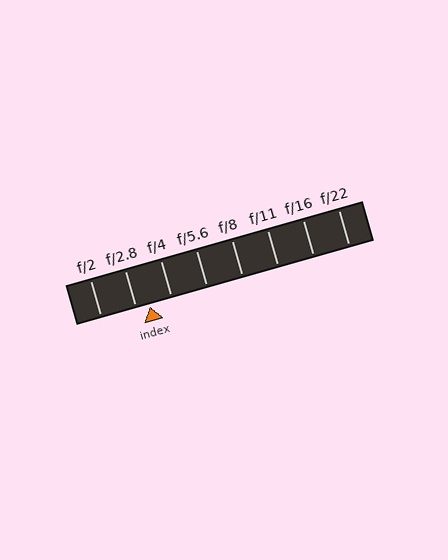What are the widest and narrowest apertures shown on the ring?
The widest aperture shown is f/2 and the narrowest is f/22.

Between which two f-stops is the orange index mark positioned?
The index mark is between f/2.8 and f/4.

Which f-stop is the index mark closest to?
The index mark is closest to f/2.8.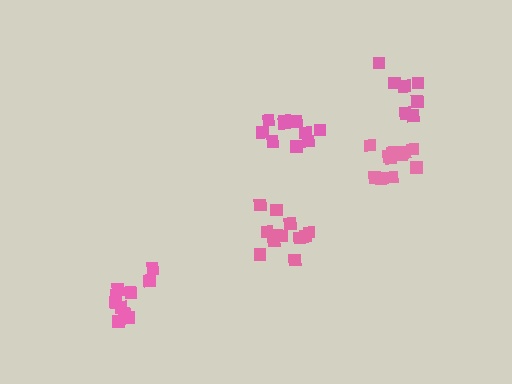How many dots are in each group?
Group 1: 10 dots, Group 2: 7 dots, Group 3: 11 dots, Group 4: 10 dots, Group 5: 12 dots (50 total).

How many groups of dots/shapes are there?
There are 5 groups.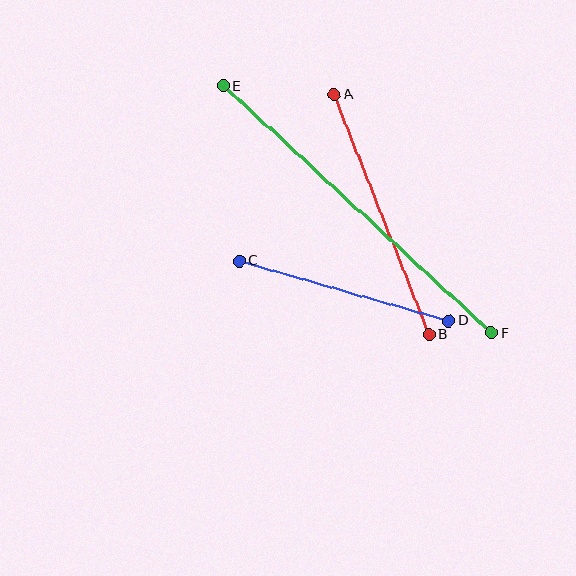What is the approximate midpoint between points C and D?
The midpoint is at approximately (344, 291) pixels.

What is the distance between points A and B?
The distance is approximately 258 pixels.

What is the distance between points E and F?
The distance is approximately 364 pixels.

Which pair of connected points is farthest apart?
Points E and F are farthest apart.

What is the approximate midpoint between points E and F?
The midpoint is at approximately (357, 209) pixels.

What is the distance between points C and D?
The distance is approximately 218 pixels.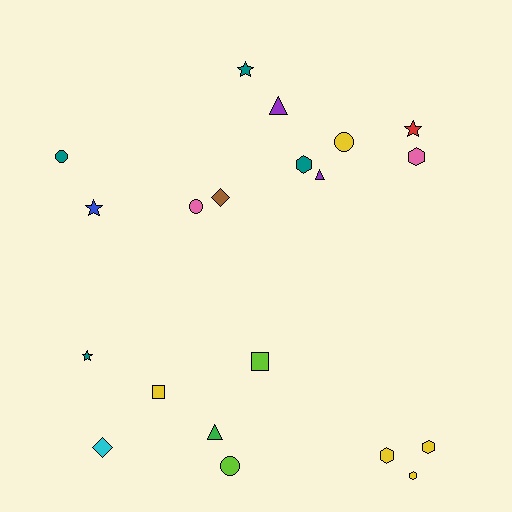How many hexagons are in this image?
There are 5 hexagons.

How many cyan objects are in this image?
There is 1 cyan object.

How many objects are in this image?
There are 20 objects.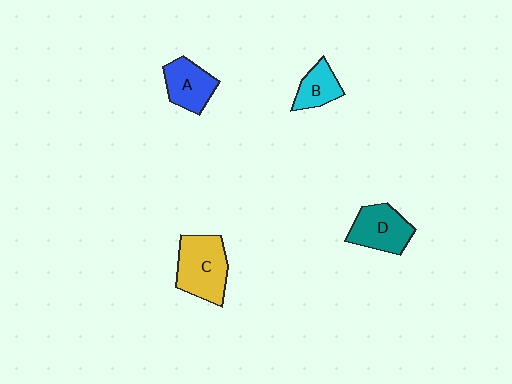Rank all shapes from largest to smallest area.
From largest to smallest: C (yellow), D (teal), A (blue), B (cyan).